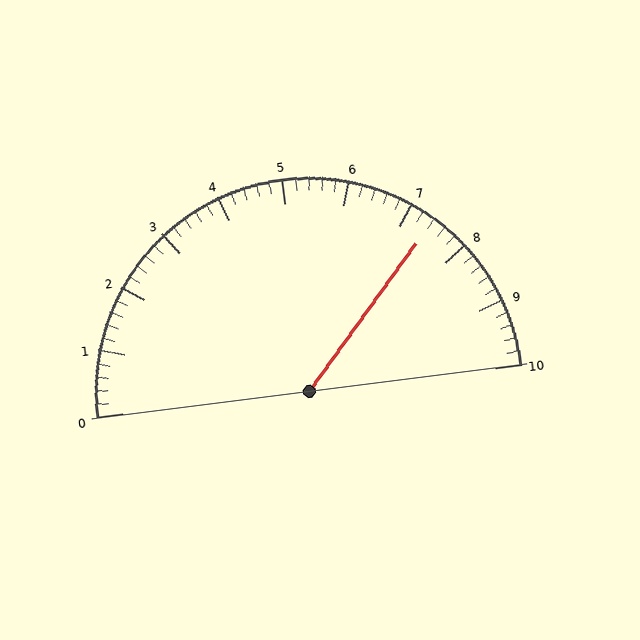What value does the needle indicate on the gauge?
The needle indicates approximately 7.4.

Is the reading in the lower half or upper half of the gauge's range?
The reading is in the upper half of the range (0 to 10).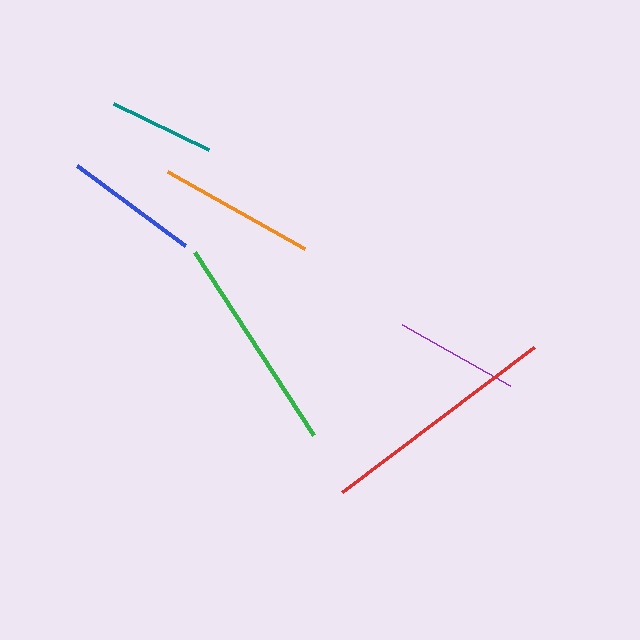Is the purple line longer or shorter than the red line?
The red line is longer than the purple line.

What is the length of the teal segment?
The teal segment is approximately 105 pixels long.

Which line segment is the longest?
The red line is the longest at approximately 240 pixels.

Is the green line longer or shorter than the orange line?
The green line is longer than the orange line.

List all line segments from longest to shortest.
From longest to shortest: red, green, orange, blue, purple, teal.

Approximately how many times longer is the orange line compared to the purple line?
The orange line is approximately 1.3 times the length of the purple line.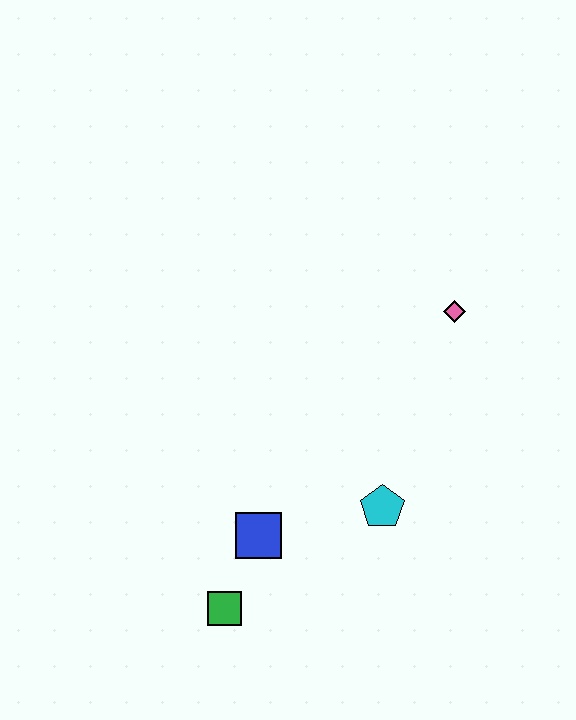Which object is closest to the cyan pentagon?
The blue square is closest to the cyan pentagon.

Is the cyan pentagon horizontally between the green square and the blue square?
No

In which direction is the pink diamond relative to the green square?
The pink diamond is above the green square.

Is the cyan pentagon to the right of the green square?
Yes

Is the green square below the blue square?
Yes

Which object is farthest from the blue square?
The pink diamond is farthest from the blue square.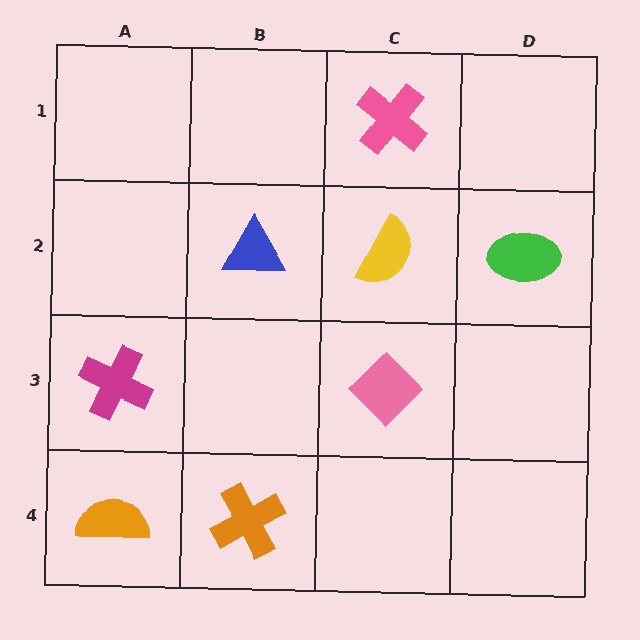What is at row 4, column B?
An orange cross.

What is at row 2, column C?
A yellow semicircle.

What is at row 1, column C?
A pink cross.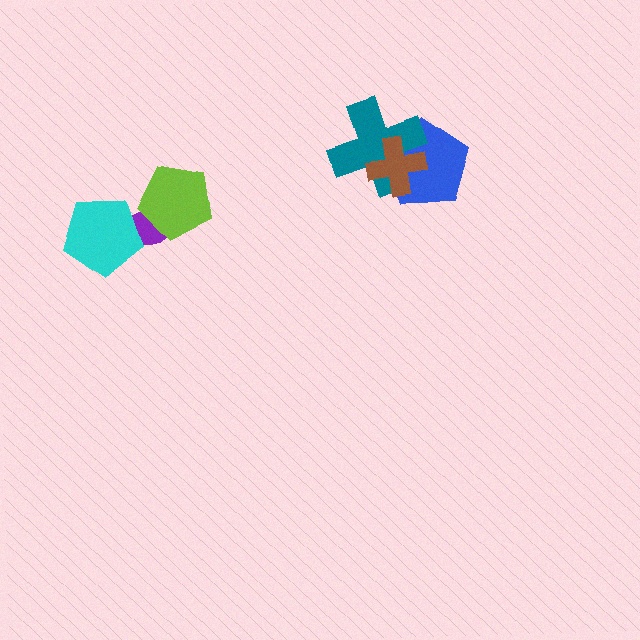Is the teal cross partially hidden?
Yes, it is partially covered by another shape.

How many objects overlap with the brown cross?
2 objects overlap with the brown cross.